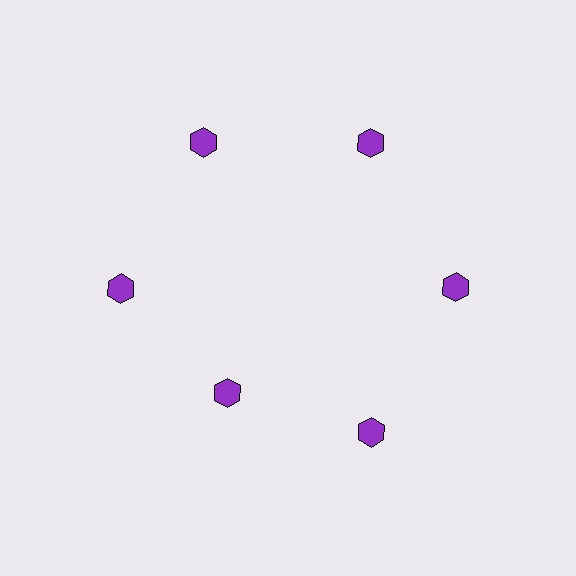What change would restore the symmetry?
The symmetry would be restored by moving it outward, back onto the ring so that all 6 hexagons sit at equal angles and equal distance from the center.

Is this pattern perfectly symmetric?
No. The 6 purple hexagons are arranged in a ring, but one element near the 7 o'clock position is pulled inward toward the center, breaking the 6-fold rotational symmetry.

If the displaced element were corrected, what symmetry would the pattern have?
It would have 6-fold rotational symmetry — the pattern would map onto itself every 60 degrees.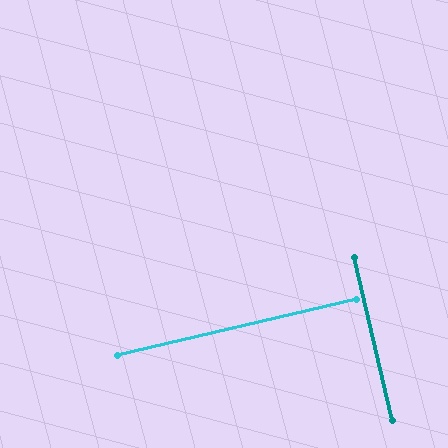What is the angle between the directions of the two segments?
Approximately 90 degrees.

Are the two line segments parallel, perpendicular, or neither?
Perpendicular — they meet at approximately 90°.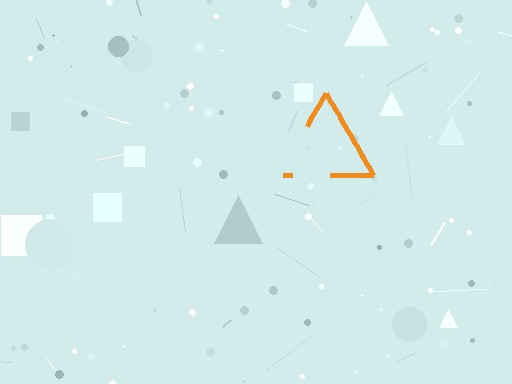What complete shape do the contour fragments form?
The contour fragments form a triangle.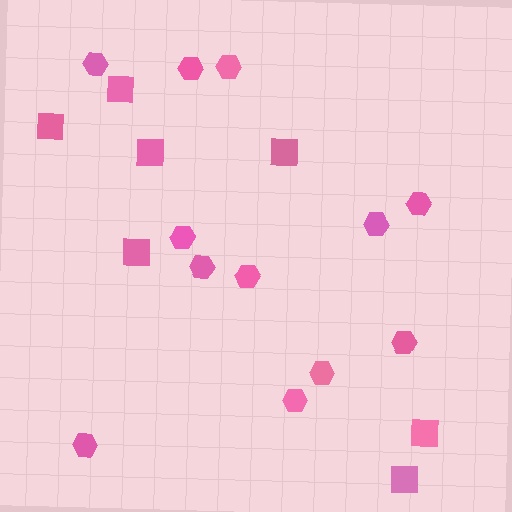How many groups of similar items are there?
There are 2 groups: one group of hexagons (12) and one group of squares (7).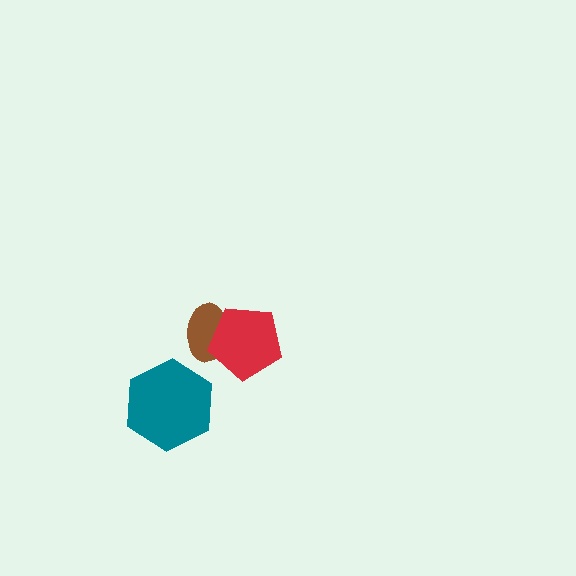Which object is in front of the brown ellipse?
The red pentagon is in front of the brown ellipse.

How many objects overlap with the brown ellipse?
1 object overlaps with the brown ellipse.